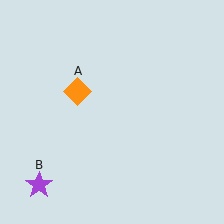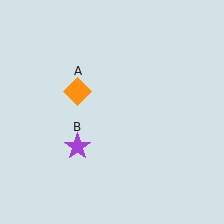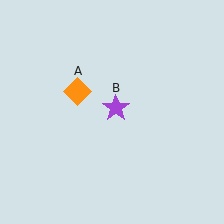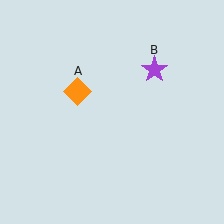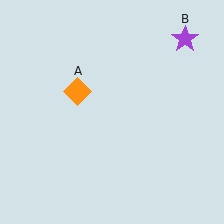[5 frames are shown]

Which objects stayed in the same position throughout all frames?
Orange diamond (object A) remained stationary.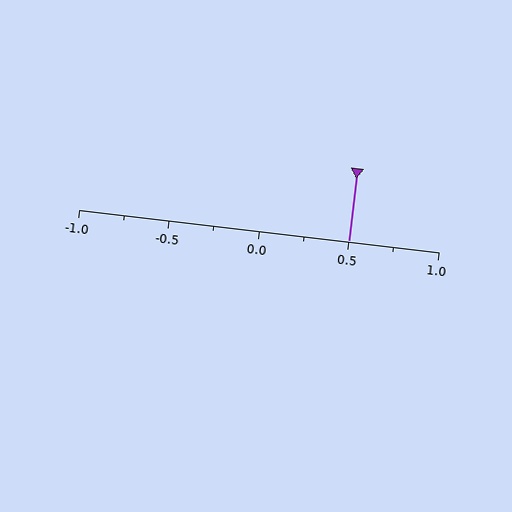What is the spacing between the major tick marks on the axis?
The major ticks are spaced 0.5 apart.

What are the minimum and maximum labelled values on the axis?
The axis runs from -1.0 to 1.0.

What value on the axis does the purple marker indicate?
The marker indicates approximately 0.5.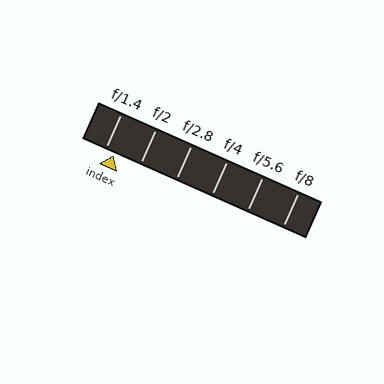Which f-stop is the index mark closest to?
The index mark is closest to f/1.4.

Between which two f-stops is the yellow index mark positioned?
The index mark is between f/1.4 and f/2.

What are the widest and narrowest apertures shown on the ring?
The widest aperture shown is f/1.4 and the narrowest is f/8.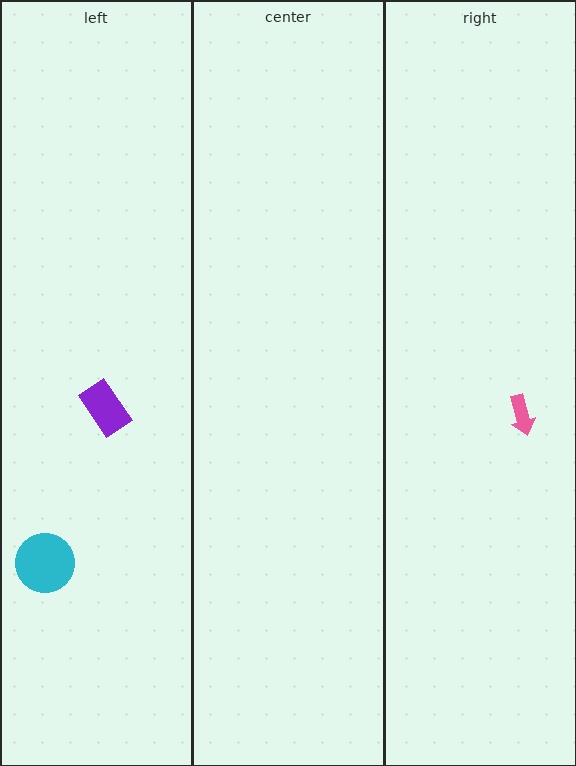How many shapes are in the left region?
2.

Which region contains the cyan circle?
The left region.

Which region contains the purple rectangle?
The left region.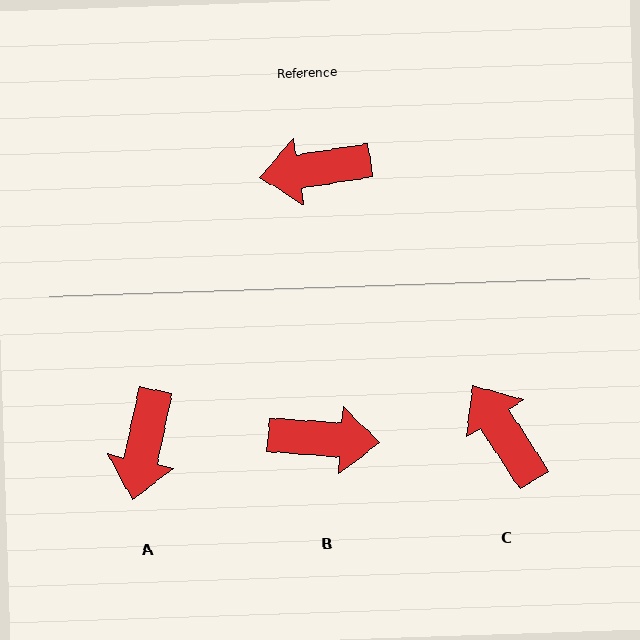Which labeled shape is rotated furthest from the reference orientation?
B, about 167 degrees away.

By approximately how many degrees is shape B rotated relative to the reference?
Approximately 167 degrees counter-clockwise.